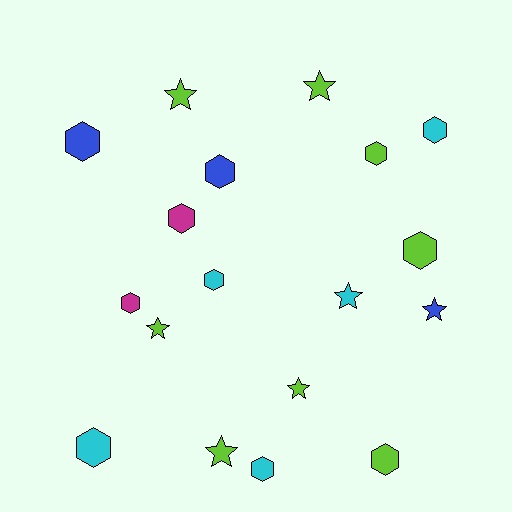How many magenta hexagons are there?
There are 2 magenta hexagons.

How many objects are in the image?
There are 18 objects.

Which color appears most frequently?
Lime, with 8 objects.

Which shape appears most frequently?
Hexagon, with 11 objects.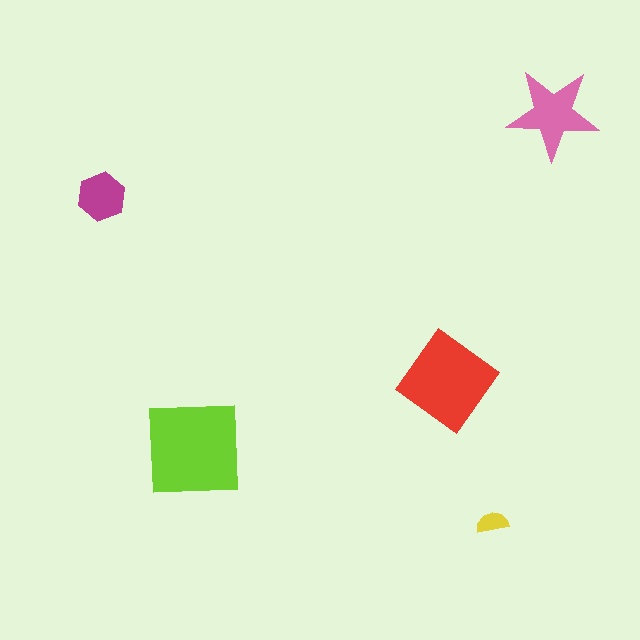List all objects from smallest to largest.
The yellow semicircle, the magenta hexagon, the pink star, the red diamond, the lime square.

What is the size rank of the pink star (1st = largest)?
3rd.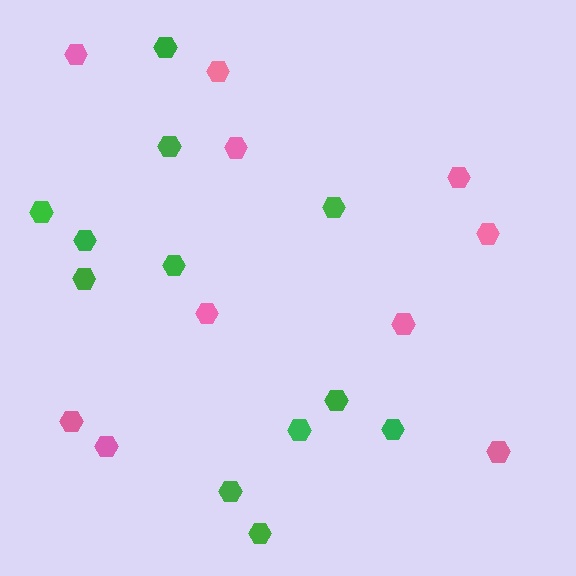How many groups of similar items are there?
There are 2 groups: one group of pink hexagons (10) and one group of green hexagons (12).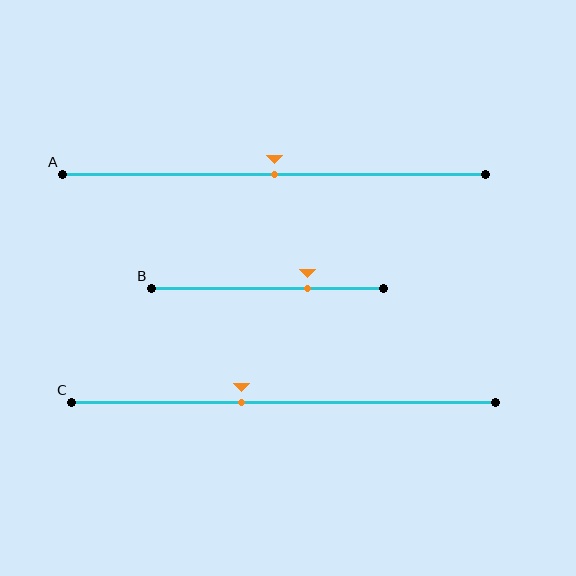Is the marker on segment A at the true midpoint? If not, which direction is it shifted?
Yes, the marker on segment A is at the true midpoint.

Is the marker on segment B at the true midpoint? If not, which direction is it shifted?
No, the marker on segment B is shifted to the right by about 17% of the segment length.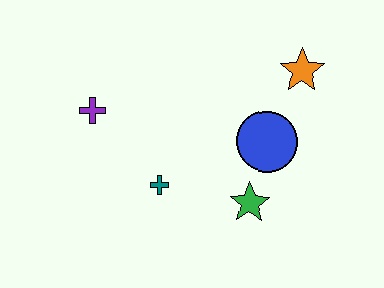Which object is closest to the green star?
The blue circle is closest to the green star.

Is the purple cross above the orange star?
No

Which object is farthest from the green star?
The purple cross is farthest from the green star.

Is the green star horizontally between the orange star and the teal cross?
Yes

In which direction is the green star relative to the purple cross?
The green star is to the right of the purple cross.